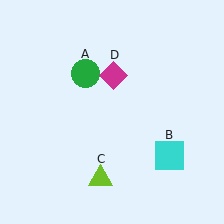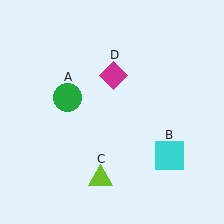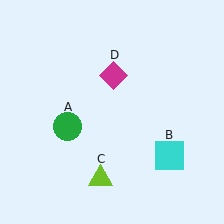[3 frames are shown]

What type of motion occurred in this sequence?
The green circle (object A) rotated counterclockwise around the center of the scene.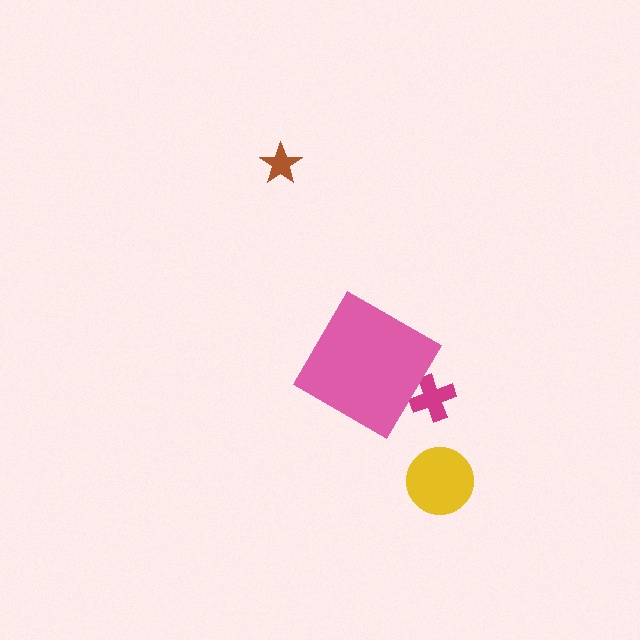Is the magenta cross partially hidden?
Yes, the magenta cross is partially hidden behind the pink diamond.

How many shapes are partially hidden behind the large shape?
1 shape is partially hidden.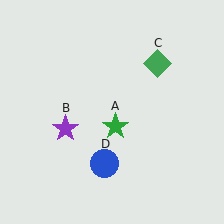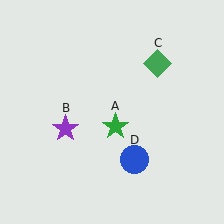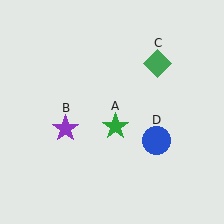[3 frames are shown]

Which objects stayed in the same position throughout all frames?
Green star (object A) and purple star (object B) and green diamond (object C) remained stationary.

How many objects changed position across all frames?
1 object changed position: blue circle (object D).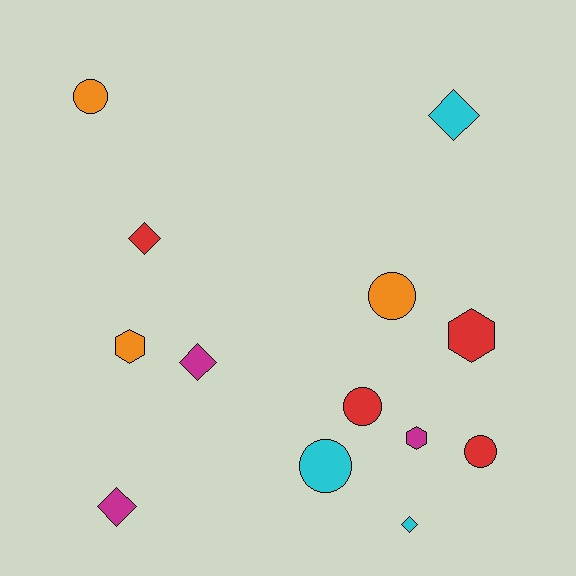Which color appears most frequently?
Red, with 4 objects.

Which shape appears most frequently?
Circle, with 5 objects.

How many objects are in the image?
There are 13 objects.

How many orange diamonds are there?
There are no orange diamonds.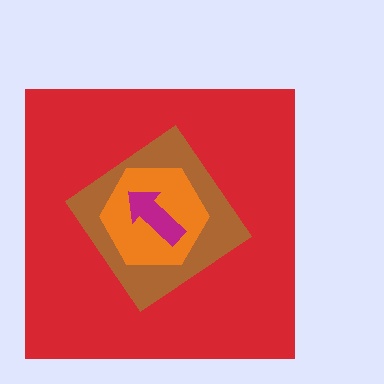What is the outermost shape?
The red square.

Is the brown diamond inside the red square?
Yes.